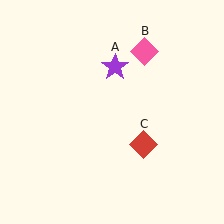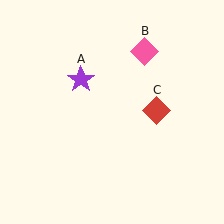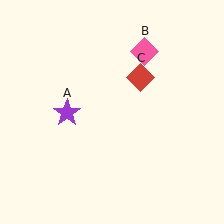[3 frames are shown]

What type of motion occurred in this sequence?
The purple star (object A), red diamond (object C) rotated counterclockwise around the center of the scene.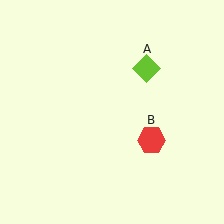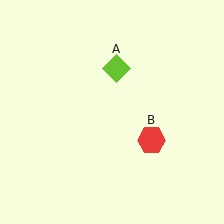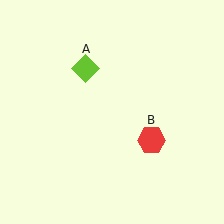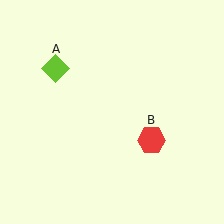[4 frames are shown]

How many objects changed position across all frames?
1 object changed position: lime diamond (object A).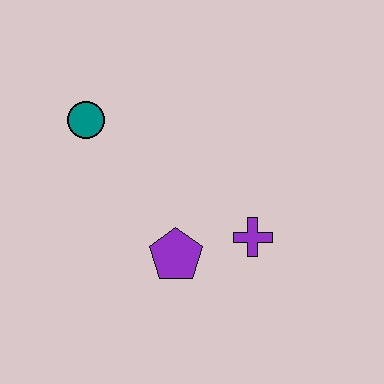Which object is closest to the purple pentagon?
The purple cross is closest to the purple pentagon.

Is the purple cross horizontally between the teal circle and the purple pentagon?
No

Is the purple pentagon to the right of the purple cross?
No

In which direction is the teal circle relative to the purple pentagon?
The teal circle is above the purple pentagon.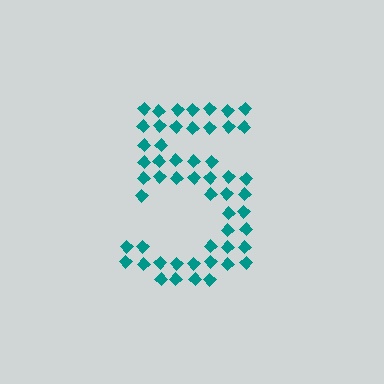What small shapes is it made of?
It is made of small diamonds.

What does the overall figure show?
The overall figure shows the digit 5.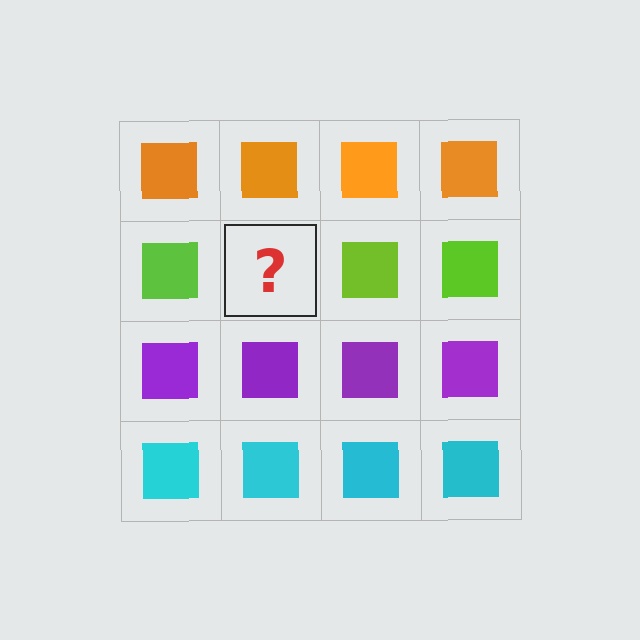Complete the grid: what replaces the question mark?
The question mark should be replaced with a lime square.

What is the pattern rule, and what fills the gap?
The rule is that each row has a consistent color. The gap should be filled with a lime square.